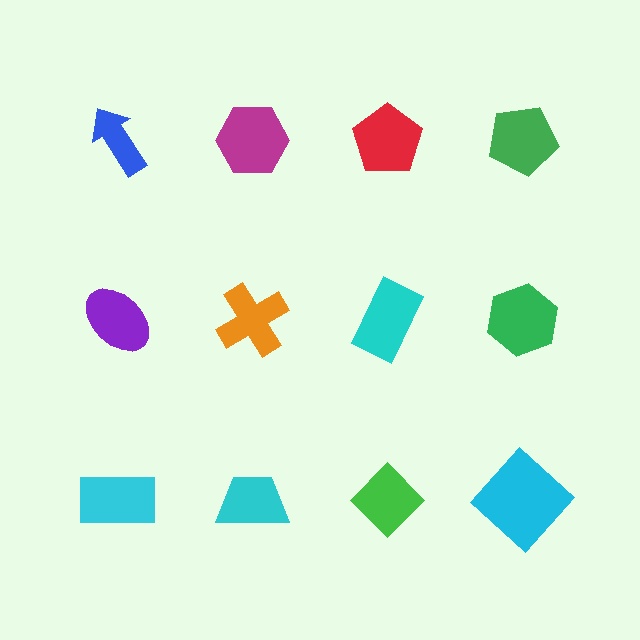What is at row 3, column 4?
A cyan diamond.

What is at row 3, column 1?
A cyan rectangle.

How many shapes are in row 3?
4 shapes.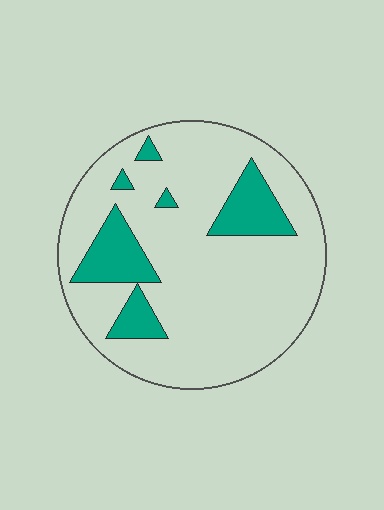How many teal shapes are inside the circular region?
6.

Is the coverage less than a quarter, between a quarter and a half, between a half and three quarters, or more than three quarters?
Less than a quarter.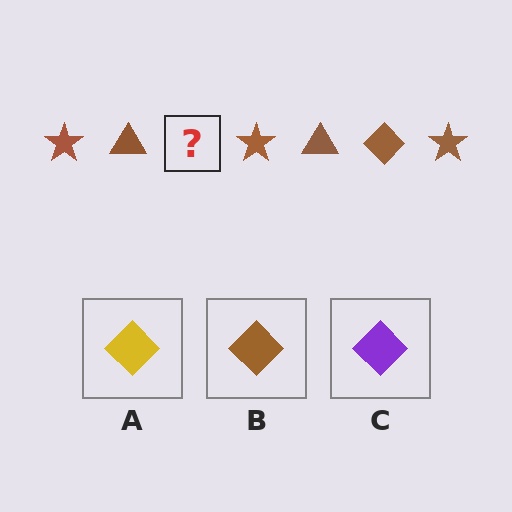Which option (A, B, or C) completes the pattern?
B.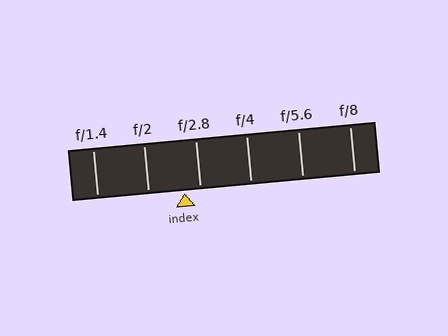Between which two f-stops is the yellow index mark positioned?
The index mark is between f/2 and f/2.8.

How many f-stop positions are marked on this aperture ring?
There are 6 f-stop positions marked.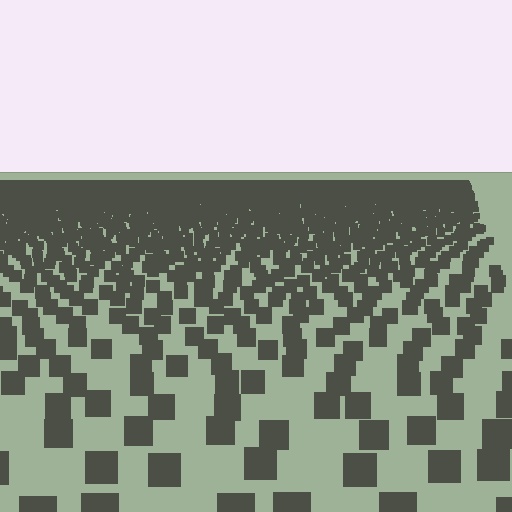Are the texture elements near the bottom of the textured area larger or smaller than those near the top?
Larger. Near the bottom, elements are closer to the viewer and appear at a bigger on-screen size.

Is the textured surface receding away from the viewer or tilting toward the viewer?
The surface is receding away from the viewer. Texture elements get smaller and denser toward the top.